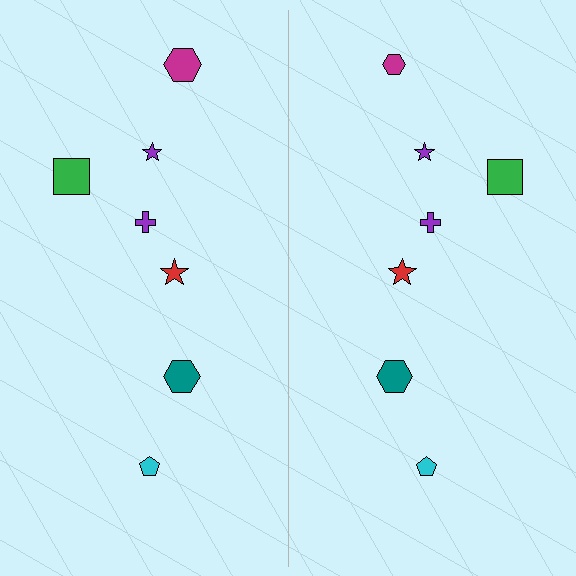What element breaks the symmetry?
The magenta hexagon on the right side has a different size than its mirror counterpart.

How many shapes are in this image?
There are 14 shapes in this image.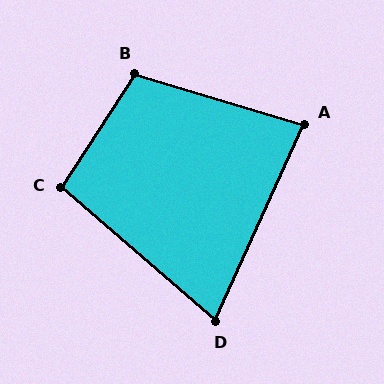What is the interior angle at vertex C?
Approximately 98 degrees (obtuse).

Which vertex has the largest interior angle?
B, at approximately 107 degrees.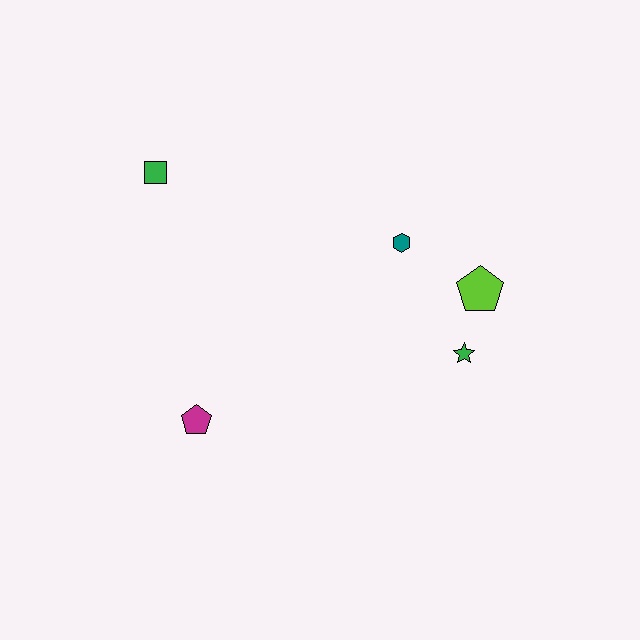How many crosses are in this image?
There are no crosses.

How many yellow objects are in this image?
There are no yellow objects.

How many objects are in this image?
There are 5 objects.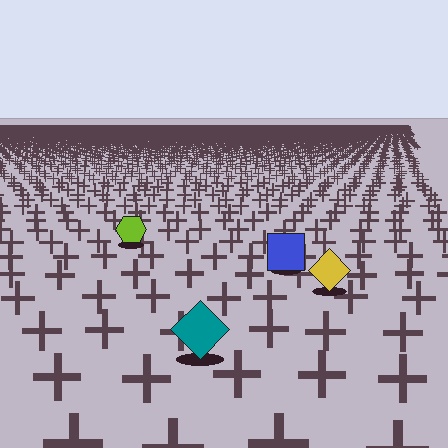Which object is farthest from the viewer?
The lime hexagon is farthest from the viewer. It appears smaller and the ground texture around it is denser.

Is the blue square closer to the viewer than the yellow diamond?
No. The yellow diamond is closer — you can tell from the texture gradient: the ground texture is coarser near it.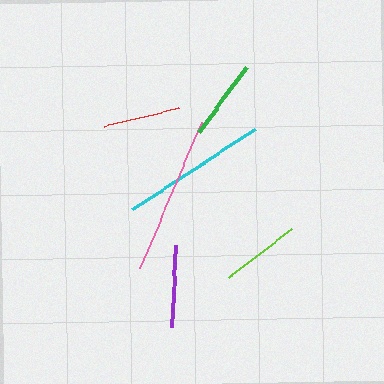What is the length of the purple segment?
The purple segment is approximately 82 pixels long.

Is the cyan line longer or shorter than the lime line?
The cyan line is longer than the lime line.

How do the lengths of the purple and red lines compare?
The purple and red lines are approximately the same length.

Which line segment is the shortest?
The red line is the shortest at approximately 77 pixels.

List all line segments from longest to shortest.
From longest to shortest: pink, cyan, purple, lime, green, red.